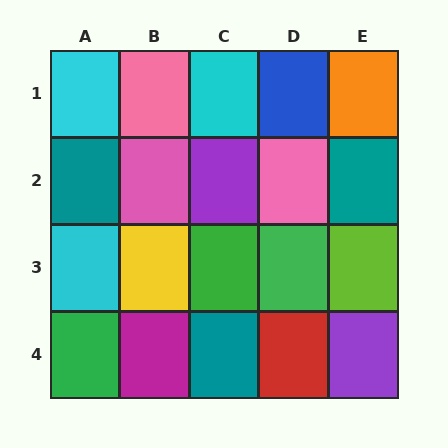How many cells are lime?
1 cell is lime.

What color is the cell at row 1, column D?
Blue.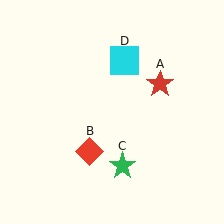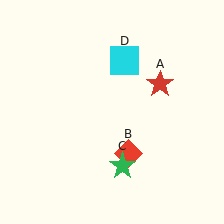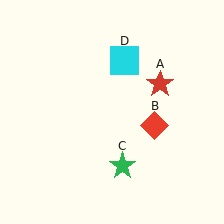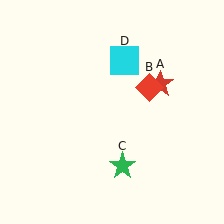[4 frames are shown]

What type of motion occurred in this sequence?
The red diamond (object B) rotated counterclockwise around the center of the scene.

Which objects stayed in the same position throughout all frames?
Red star (object A) and green star (object C) and cyan square (object D) remained stationary.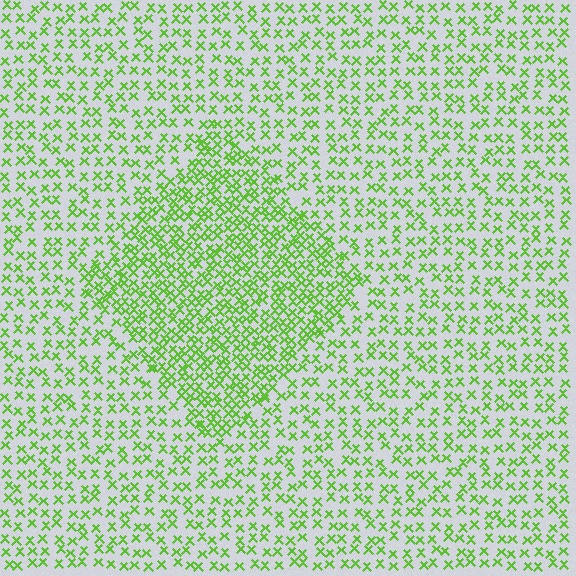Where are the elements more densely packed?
The elements are more densely packed inside the diamond boundary.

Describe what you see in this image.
The image contains small lime elements arranged at two different densities. A diamond-shaped region is visible where the elements are more densely packed than the surrounding area.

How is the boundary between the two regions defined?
The boundary is defined by a change in element density (approximately 1.9x ratio). All elements are the same color, size, and shape.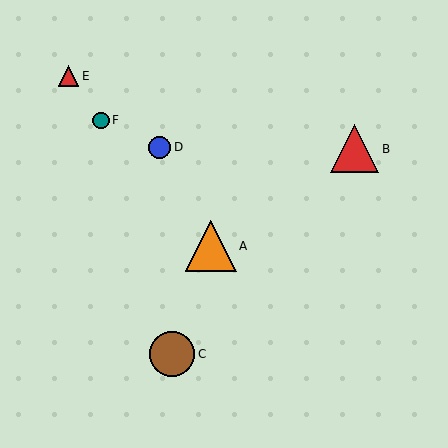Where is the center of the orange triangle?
The center of the orange triangle is at (211, 246).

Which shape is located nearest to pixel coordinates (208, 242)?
The orange triangle (labeled A) at (211, 246) is nearest to that location.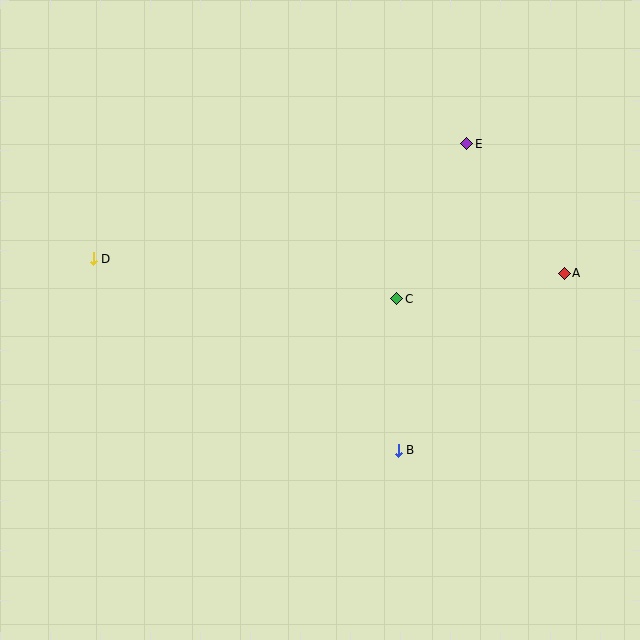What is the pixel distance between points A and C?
The distance between A and C is 170 pixels.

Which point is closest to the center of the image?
Point C at (397, 299) is closest to the center.